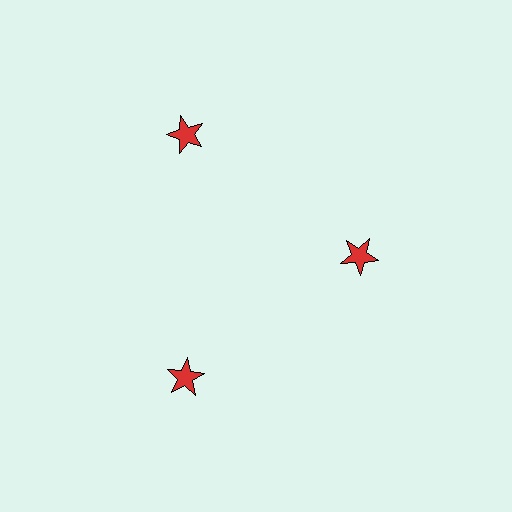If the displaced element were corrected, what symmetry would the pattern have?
It would have 3-fold rotational symmetry — the pattern would map onto itself every 120 degrees.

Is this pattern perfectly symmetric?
No. The 3 red stars are arranged in a ring, but one element near the 3 o'clock position is pulled inward toward the center, breaking the 3-fold rotational symmetry.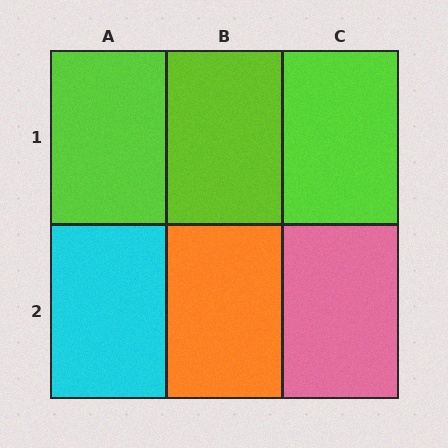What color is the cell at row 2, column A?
Cyan.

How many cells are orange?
1 cell is orange.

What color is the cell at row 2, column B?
Orange.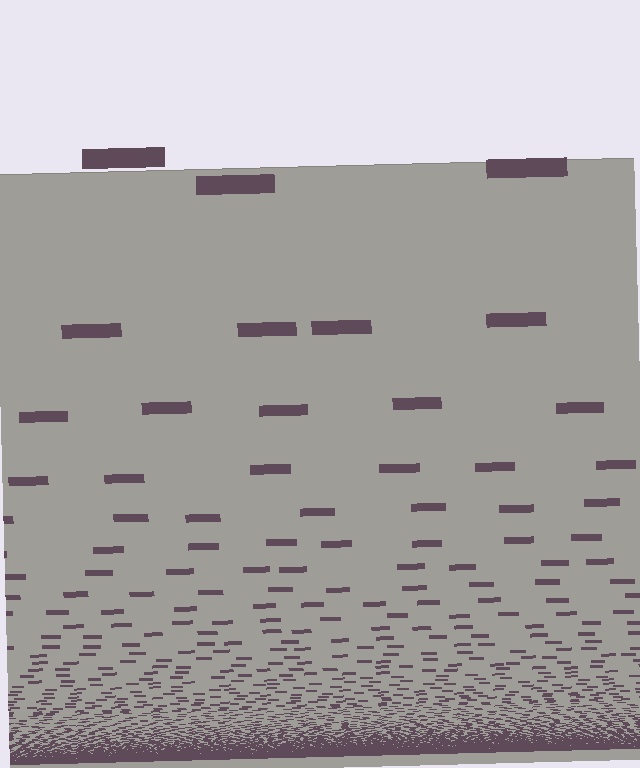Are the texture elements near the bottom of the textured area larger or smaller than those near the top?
Smaller. The gradient is inverted — elements near the bottom are smaller and denser.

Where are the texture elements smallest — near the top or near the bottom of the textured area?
Near the bottom.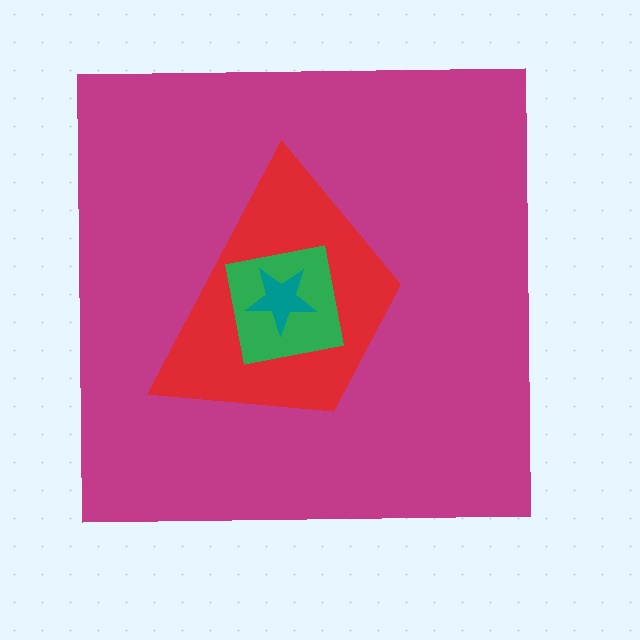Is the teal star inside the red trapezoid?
Yes.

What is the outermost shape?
The magenta square.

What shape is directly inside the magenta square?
The red trapezoid.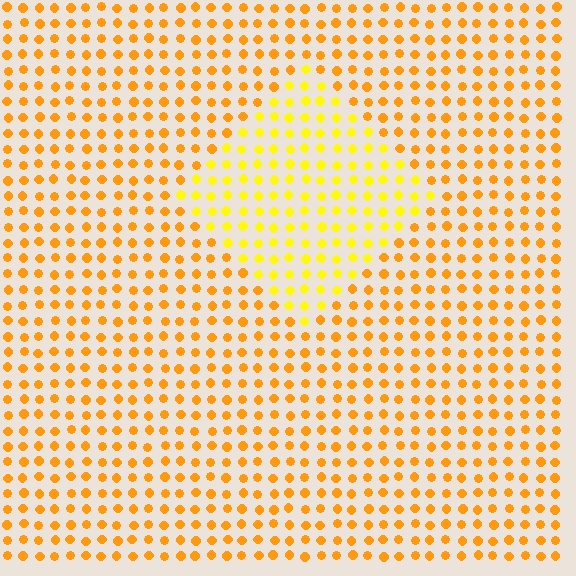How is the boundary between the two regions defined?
The boundary is defined purely by a slight shift in hue (about 24 degrees). Spacing, size, and orientation are identical on both sides.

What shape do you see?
I see a diamond.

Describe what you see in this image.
The image is filled with small orange elements in a uniform arrangement. A diamond-shaped region is visible where the elements are tinted to a slightly different hue, forming a subtle color boundary.